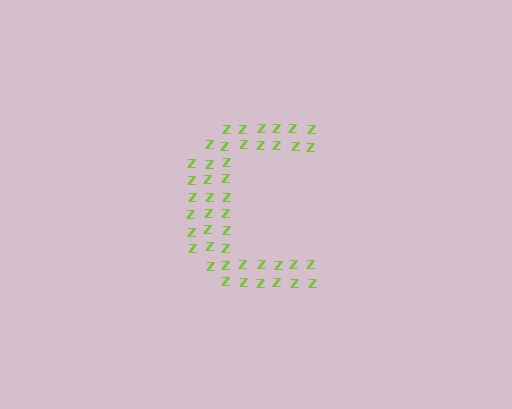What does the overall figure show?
The overall figure shows the letter C.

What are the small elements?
The small elements are letter Z's.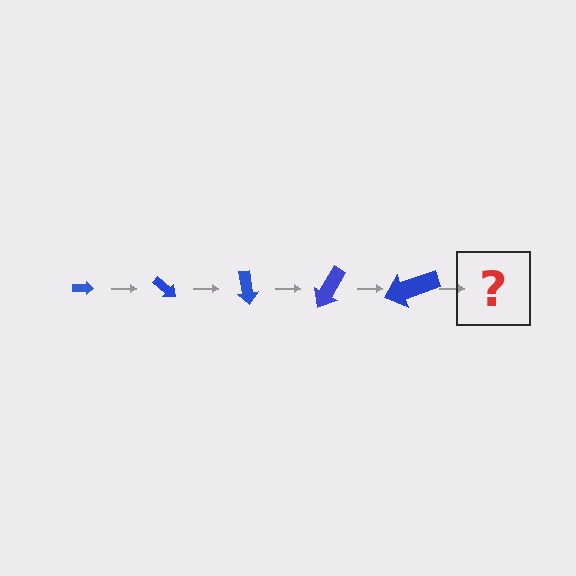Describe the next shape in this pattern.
It should be an arrow, larger than the previous one and rotated 200 degrees from the start.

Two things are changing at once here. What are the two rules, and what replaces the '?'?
The two rules are that the arrow grows larger each step and it rotates 40 degrees each step. The '?' should be an arrow, larger than the previous one and rotated 200 degrees from the start.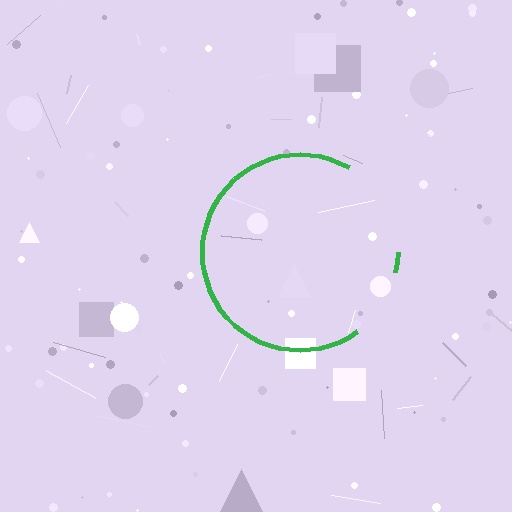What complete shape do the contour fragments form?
The contour fragments form a circle.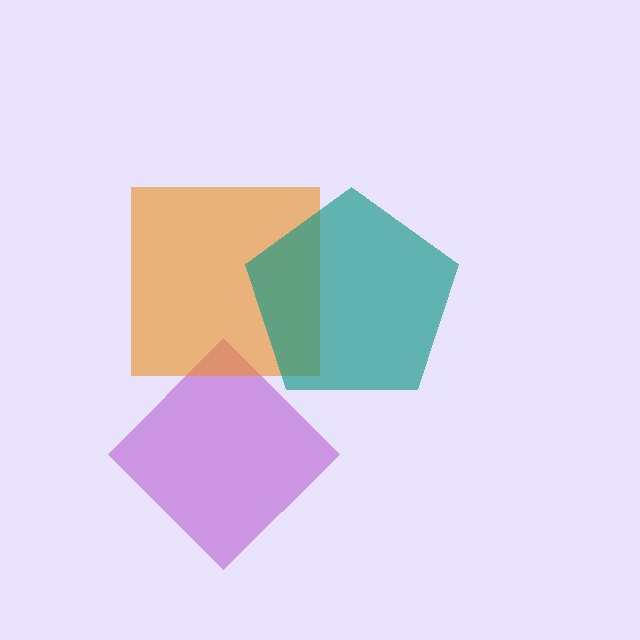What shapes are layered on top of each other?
The layered shapes are: a purple diamond, an orange square, a teal pentagon.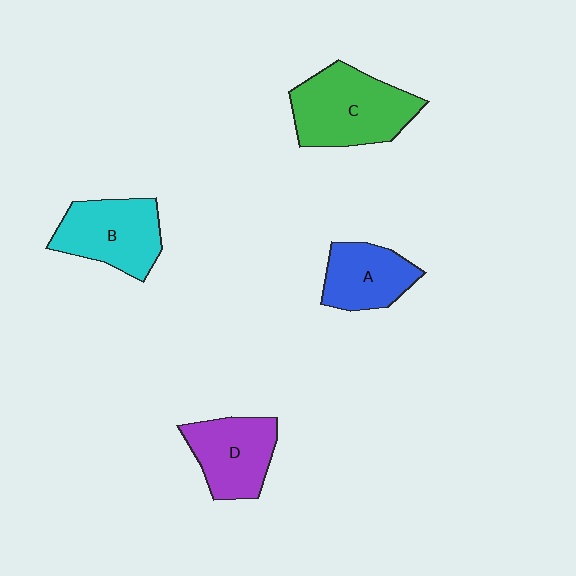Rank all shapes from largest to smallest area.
From largest to smallest: C (green), B (cyan), D (purple), A (blue).